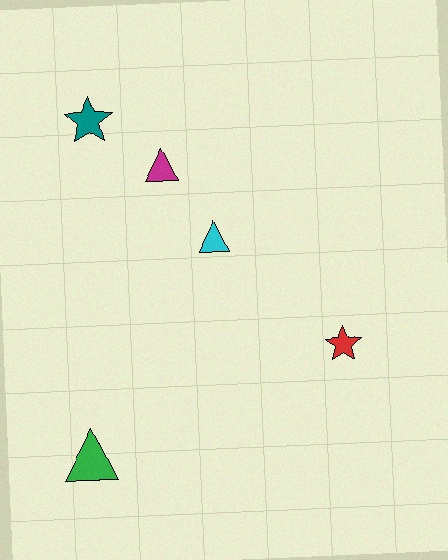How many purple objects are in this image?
There are no purple objects.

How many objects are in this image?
There are 5 objects.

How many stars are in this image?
There are 2 stars.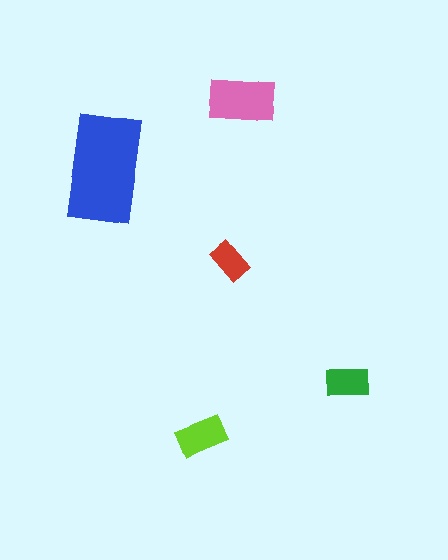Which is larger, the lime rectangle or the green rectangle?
The lime one.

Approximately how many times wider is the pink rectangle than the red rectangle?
About 1.5 times wider.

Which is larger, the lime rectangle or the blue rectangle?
The blue one.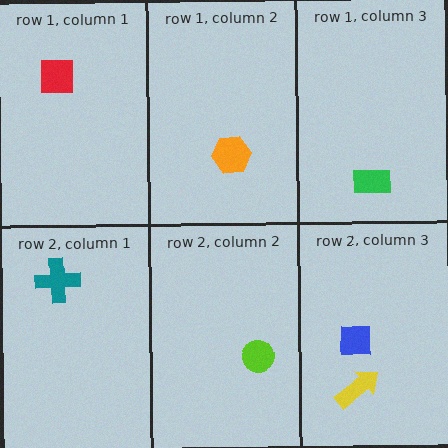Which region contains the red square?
The row 1, column 1 region.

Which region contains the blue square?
The row 2, column 3 region.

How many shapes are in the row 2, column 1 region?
1.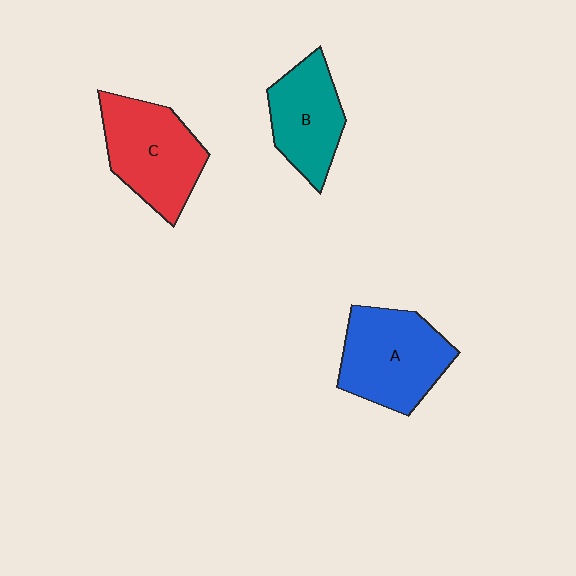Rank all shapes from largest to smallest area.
From largest to smallest: A (blue), C (red), B (teal).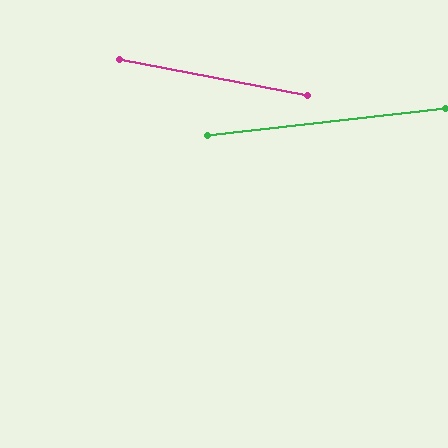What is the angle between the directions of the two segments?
Approximately 17 degrees.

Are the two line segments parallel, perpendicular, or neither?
Neither parallel nor perpendicular — they differ by about 17°.